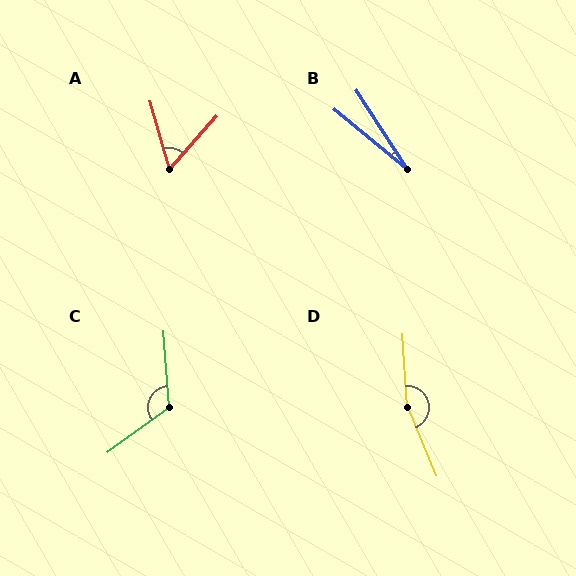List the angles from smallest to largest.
B (18°), A (57°), C (122°), D (161°).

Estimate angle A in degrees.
Approximately 57 degrees.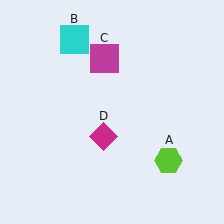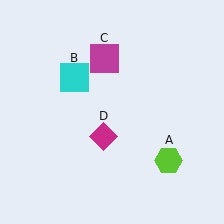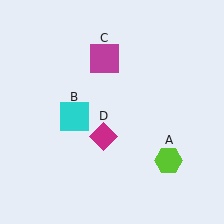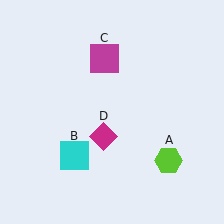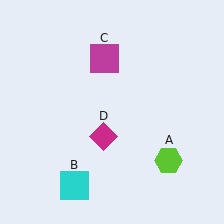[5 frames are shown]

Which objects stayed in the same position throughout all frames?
Lime hexagon (object A) and magenta square (object C) and magenta diamond (object D) remained stationary.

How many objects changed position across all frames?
1 object changed position: cyan square (object B).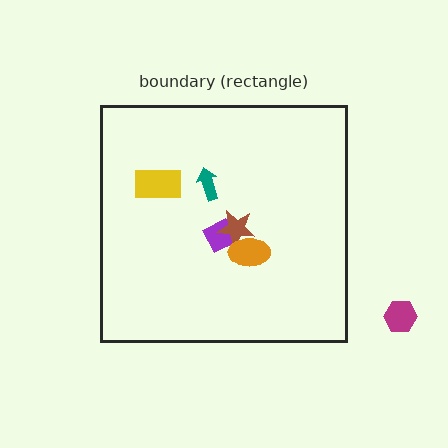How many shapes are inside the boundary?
5 inside, 1 outside.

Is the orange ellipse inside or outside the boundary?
Inside.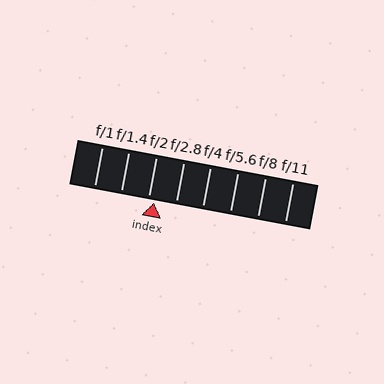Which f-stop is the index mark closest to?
The index mark is closest to f/2.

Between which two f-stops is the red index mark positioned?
The index mark is between f/2 and f/2.8.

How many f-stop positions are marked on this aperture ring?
There are 8 f-stop positions marked.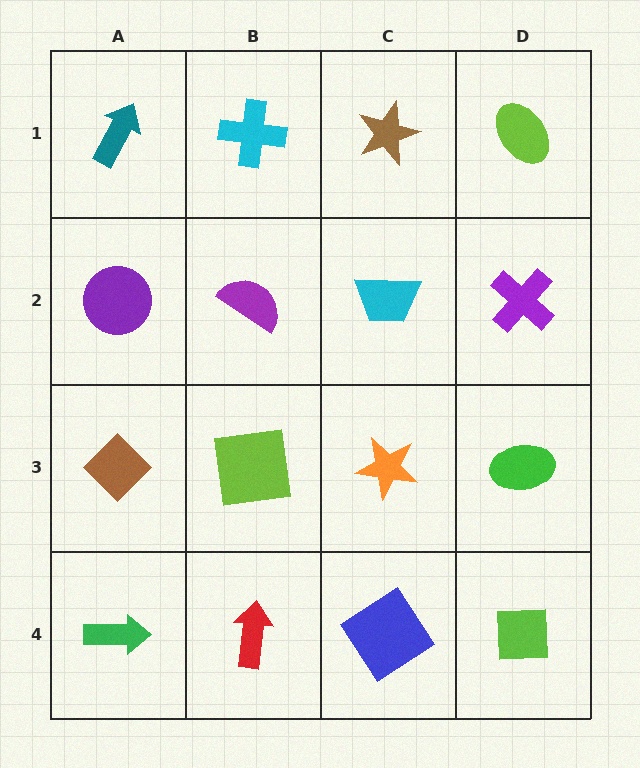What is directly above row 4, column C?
An orange star.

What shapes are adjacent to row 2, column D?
A lime ellipse (row 1, column D), a green ellipse (row 3, column D), a cyan trapezoid (row 2, column C).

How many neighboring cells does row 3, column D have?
3.